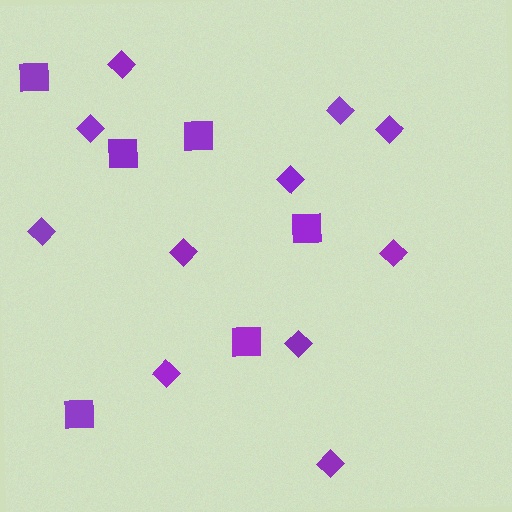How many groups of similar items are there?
There are 2 groups: one group of diamonds (11) and one group of squares (6).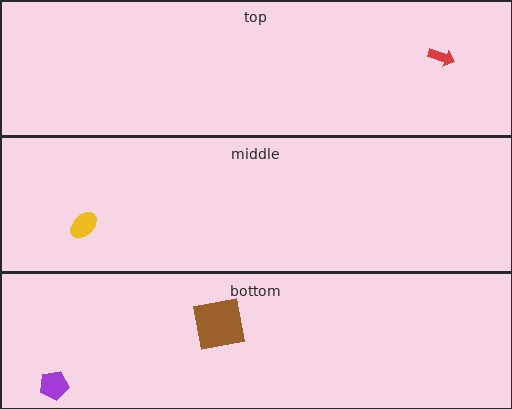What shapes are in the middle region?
The yellow ellipse.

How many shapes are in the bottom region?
2.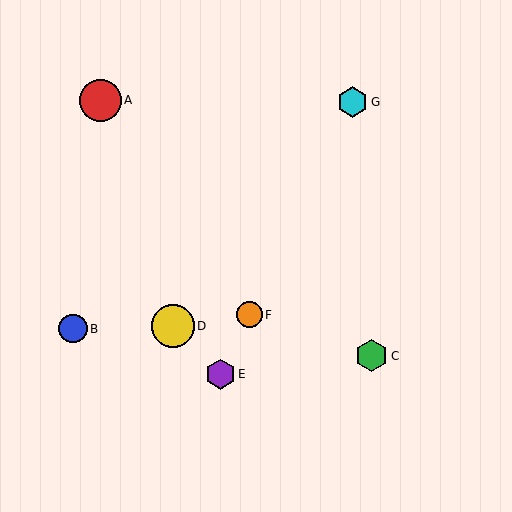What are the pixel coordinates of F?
Object F is at (249, 315).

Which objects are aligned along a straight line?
Objects E, F, G are aligned along a straight line.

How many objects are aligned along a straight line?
3 objects (E, F, G) are aligned along a straight line.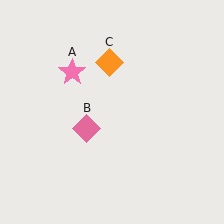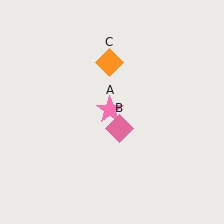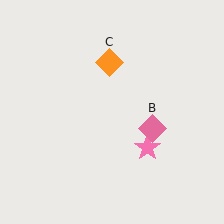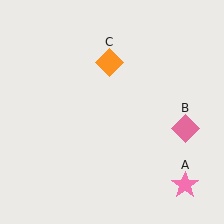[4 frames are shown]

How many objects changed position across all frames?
2 objects changed position: pink star (object A), pink diamond (object B).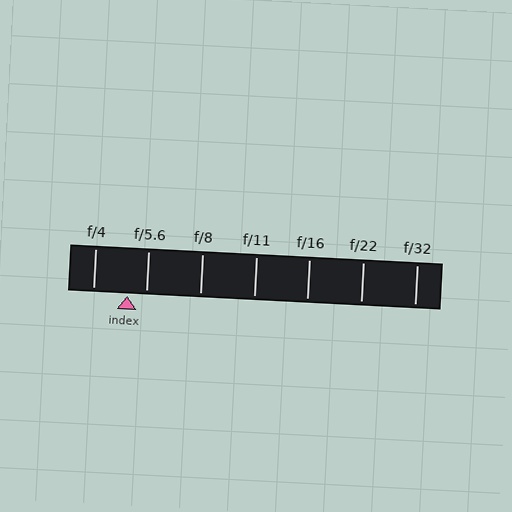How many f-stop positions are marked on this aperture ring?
There are 7 f-stop positions marked.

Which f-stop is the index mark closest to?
The index mark is closest to f/5.6.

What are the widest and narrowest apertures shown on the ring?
The widest aperture shown is f/4 and the narrowest is f/32.